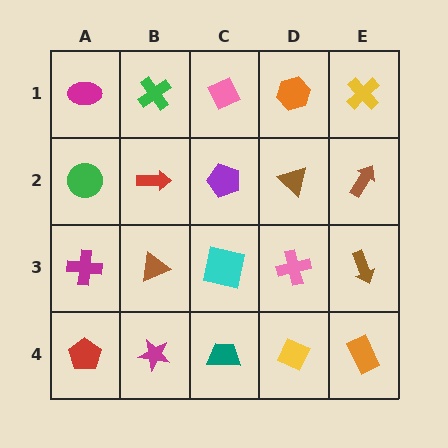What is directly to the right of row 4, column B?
A teal trapezoid.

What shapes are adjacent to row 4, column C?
A cyan square (row 3, column C), a magenta star (row 4, column B), a yellow diamond (row 4, column D).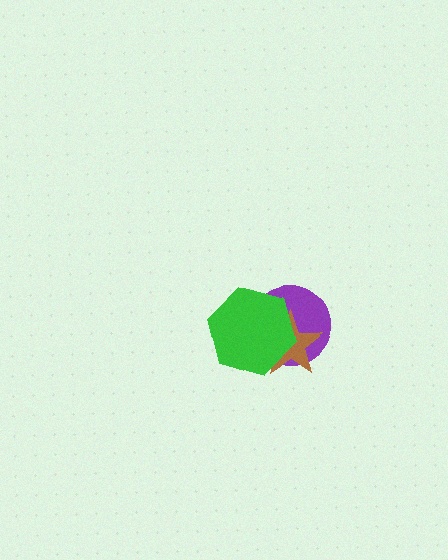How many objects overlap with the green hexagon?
2 objects overlap with the green hexagon.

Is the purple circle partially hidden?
Yes, it is partially covered by another shape.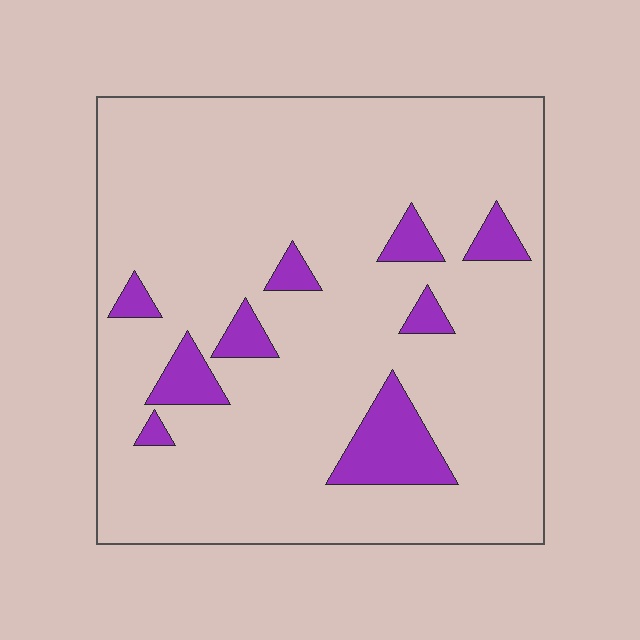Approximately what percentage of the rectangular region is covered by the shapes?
Approximately 10%.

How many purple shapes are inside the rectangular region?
9.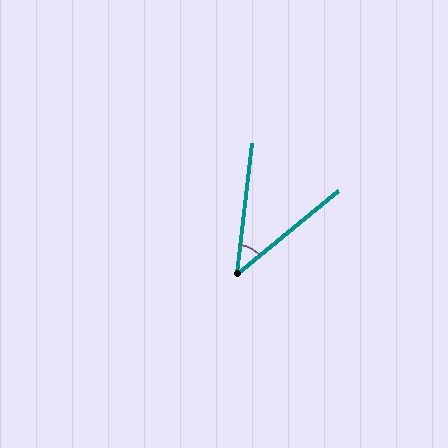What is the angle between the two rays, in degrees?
Approximately 44 degrees.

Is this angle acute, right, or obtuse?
It is acute.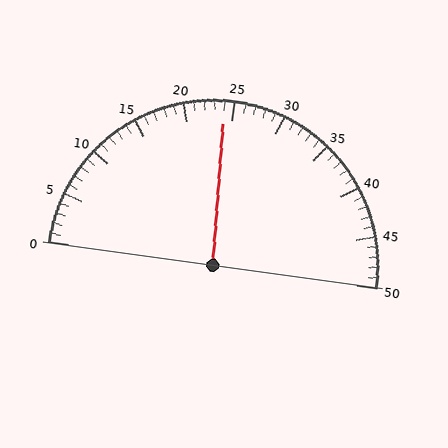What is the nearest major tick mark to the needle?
The nearest major tick mark is 25.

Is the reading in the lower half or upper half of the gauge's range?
The reading is in the lower half of the range (0 to 50).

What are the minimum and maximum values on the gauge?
The gauge ranges from 0 to 50.